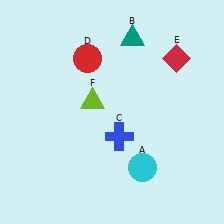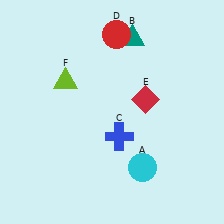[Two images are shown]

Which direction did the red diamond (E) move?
The red diamond (E) moved down.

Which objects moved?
The objects that moved are: the red circle (D), the red diamond (E), the lime triangle (F).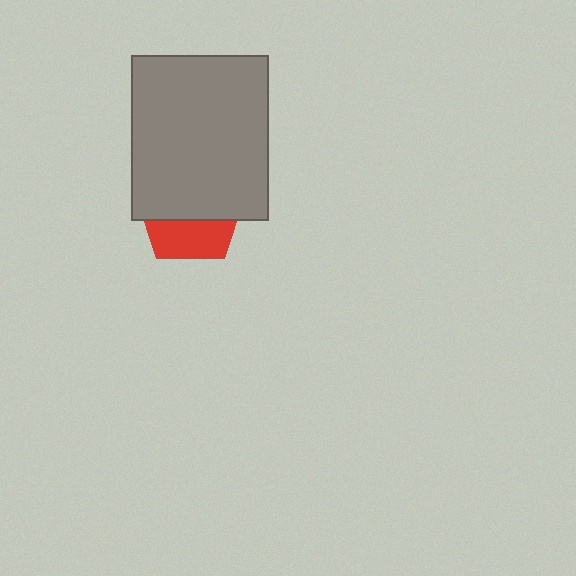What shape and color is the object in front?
The object in front is a gray rectangle.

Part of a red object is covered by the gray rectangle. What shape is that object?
It is a pentagon.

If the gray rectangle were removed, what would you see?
You would see the complete red pentagon.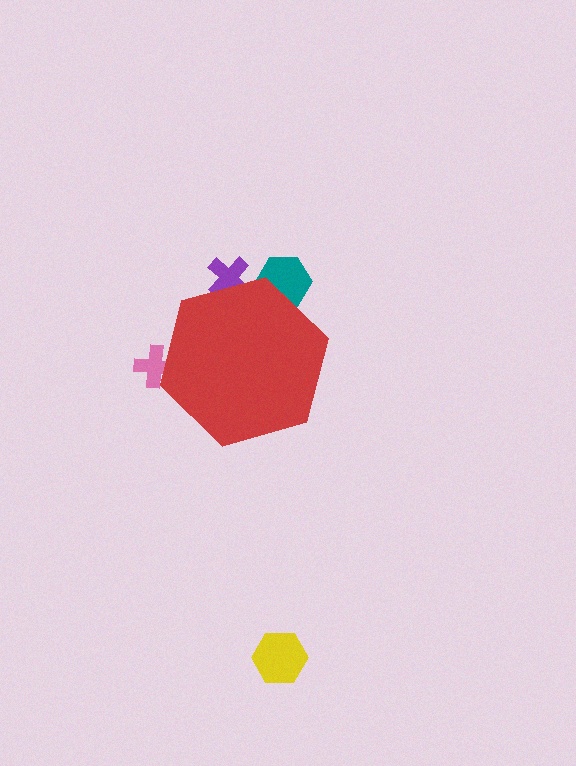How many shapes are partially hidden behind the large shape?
3 shapes are partially hidden.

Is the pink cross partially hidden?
Yes, the pink cross is partially hidden behind the red hexagon.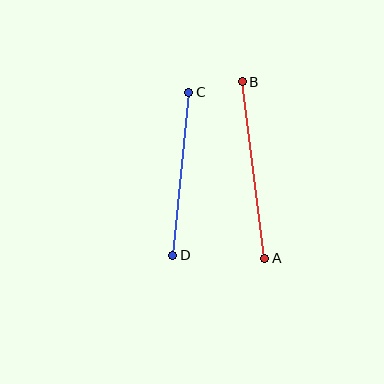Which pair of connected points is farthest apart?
Points A and B are farthest apart.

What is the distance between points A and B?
The distance is approximately 178 pixels.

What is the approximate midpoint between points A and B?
The midpoint is at approximately (254, 170) pixels.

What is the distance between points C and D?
The distance is approximately 164 pixels.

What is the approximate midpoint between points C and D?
The midpoint is at approximately (181, 174) pixels.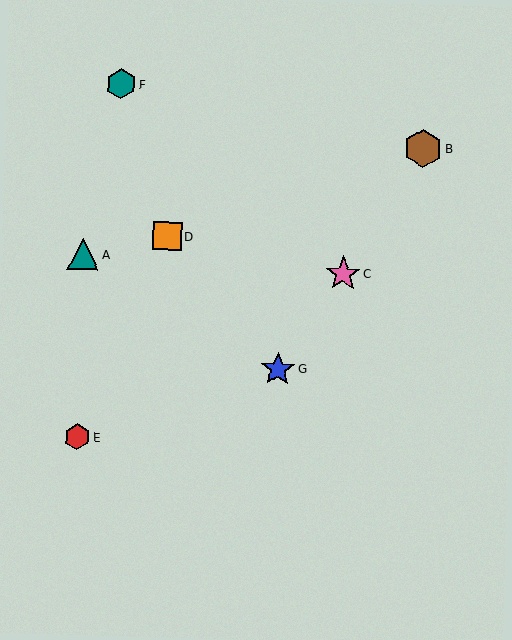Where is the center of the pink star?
The center of the pink star is at (343, 274).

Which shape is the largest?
The brown hexagon (labeled B) is the largest.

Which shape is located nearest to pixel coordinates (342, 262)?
The pink star (labeled C) at (343, 274) is nearest to that location.